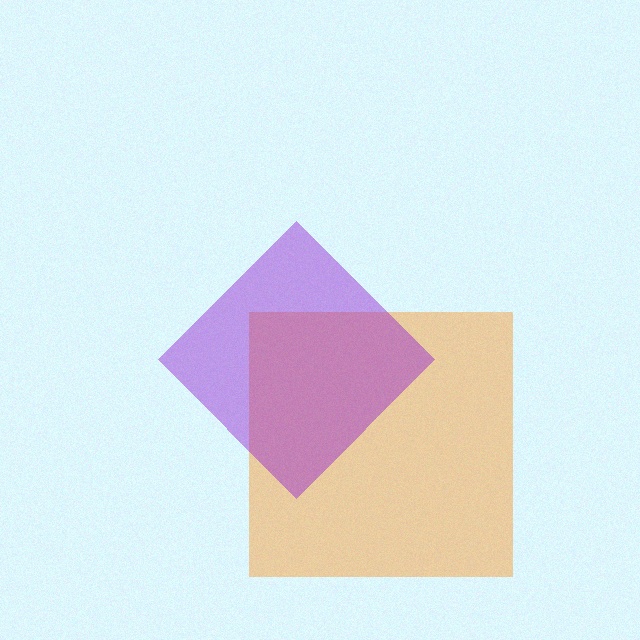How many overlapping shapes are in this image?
There are 2 overlapping shapes in the image.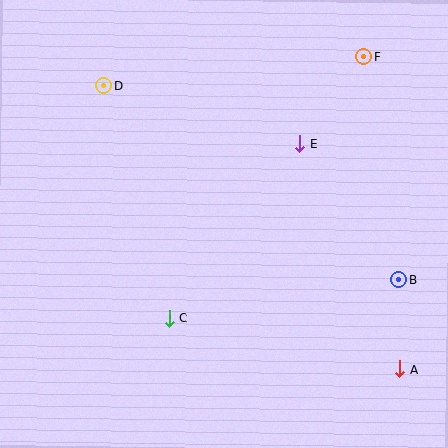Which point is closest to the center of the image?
Point C at (169, 319) is closest to the center.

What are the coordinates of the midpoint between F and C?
The midpoint between F and C is at (267, 188).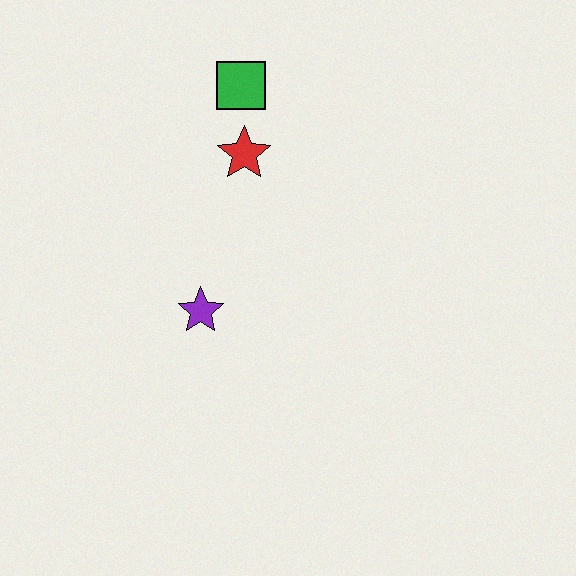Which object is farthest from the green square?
The purple star is farthest from the green square.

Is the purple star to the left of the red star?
Yes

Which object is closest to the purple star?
The red star is closest to the purple star.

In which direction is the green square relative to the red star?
The green square is above the red star.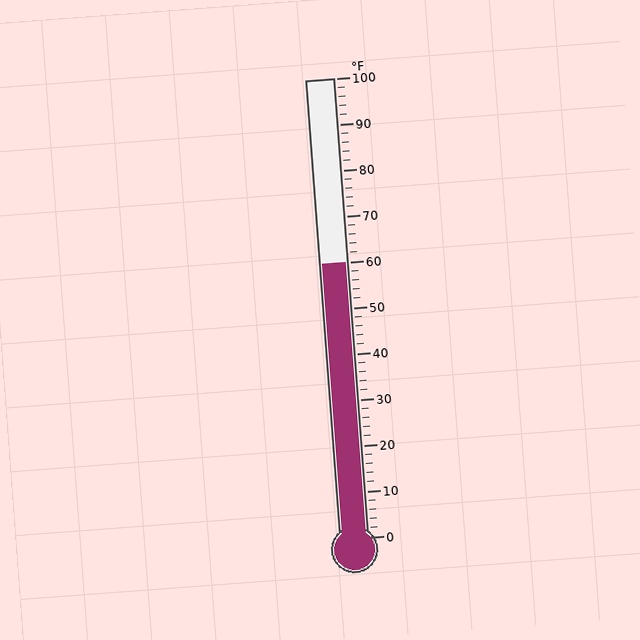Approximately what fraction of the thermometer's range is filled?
The thermometer is filled to approximately 60% of its range.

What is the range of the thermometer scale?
The thermometer scale ranges from 0°F to 100°F.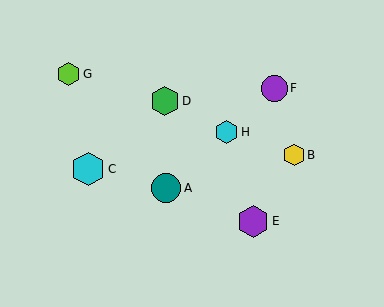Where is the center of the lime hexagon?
The center of the lime hexagon is at (69, 74).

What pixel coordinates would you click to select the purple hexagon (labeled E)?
Click at (253, 221) to select the purple hexagon E.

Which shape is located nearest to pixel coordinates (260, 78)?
The purple circle (labeled F) at (274, 88) is nearest to that location.